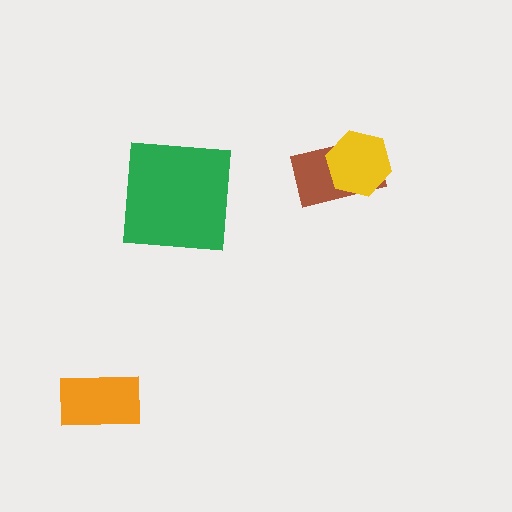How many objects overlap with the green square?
0 objects overlap with the green square.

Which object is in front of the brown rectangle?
The yellow hexagon is in front of the brown rectangle.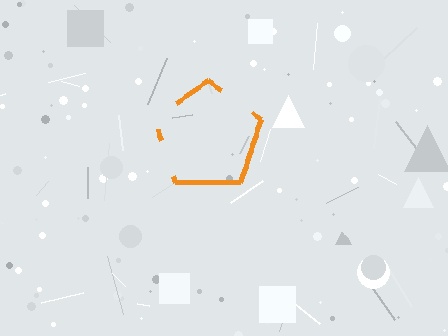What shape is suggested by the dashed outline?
The dashed outline suggests a pentagon.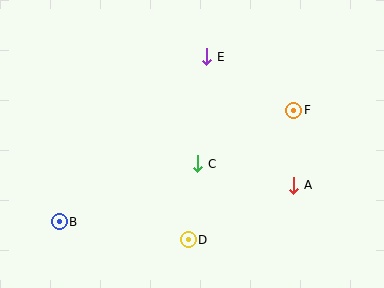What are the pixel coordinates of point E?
Point E is at (207, 57).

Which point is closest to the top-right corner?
Point F is closest to the top-right corner.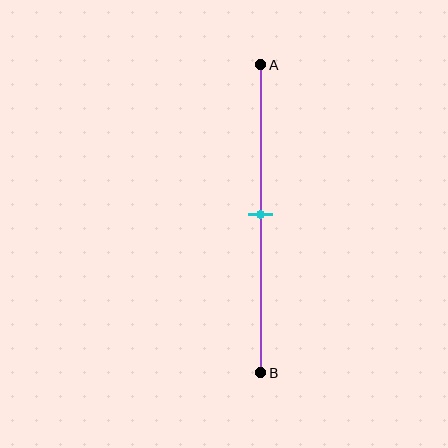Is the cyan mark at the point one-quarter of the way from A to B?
No, the mark is at about 50% from A, not at the 25% one-quarter point.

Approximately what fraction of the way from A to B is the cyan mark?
The cyan mark is approximately 50% of the way from A to B.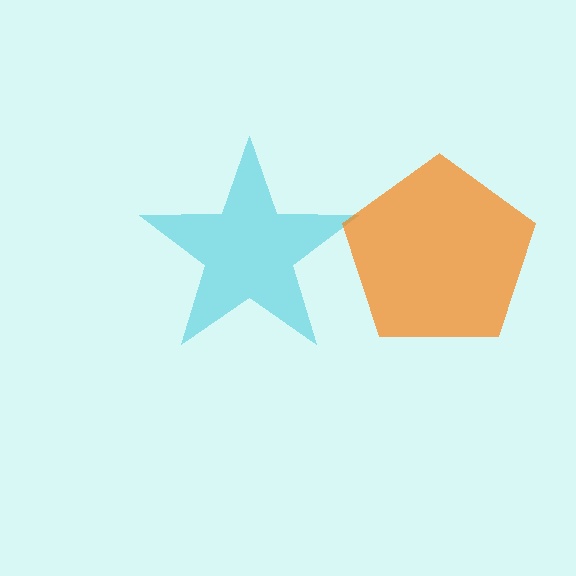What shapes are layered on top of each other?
The layered shapes are: a cyan star, an orange pentagon.